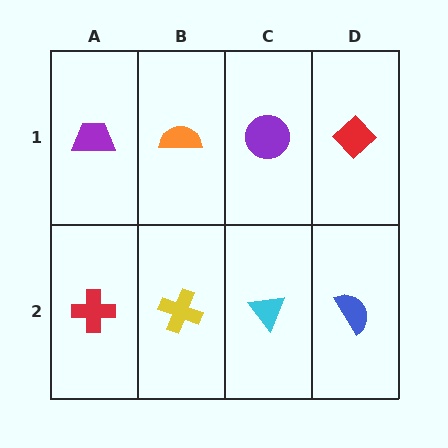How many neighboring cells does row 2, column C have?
3.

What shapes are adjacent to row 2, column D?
A red diamond (row 1, column D), a cyan triangle (row 2, column C).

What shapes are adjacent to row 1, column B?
A yellow cross (row 2, column B), a purple trapezoid (row 1, column A), a purple circle (row 1, column C).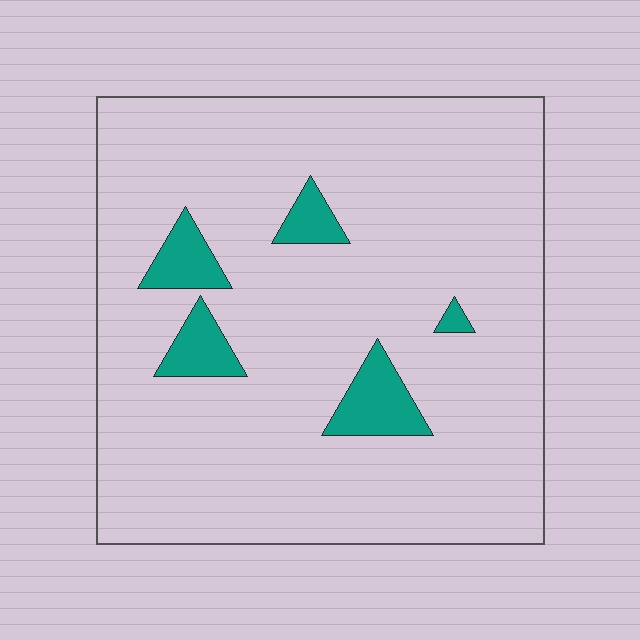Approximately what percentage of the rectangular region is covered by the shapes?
Approximately 10%.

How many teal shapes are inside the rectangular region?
5.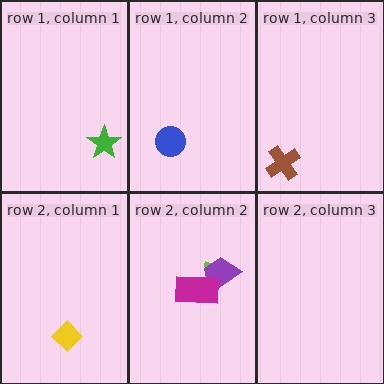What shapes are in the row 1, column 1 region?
The green star.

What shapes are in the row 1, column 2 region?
The blue circle.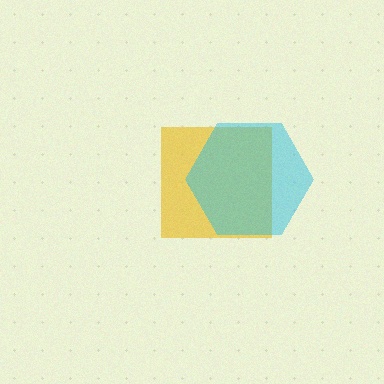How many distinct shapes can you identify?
There are 2 distinct shapes: a yellow square, a cyan hexagon.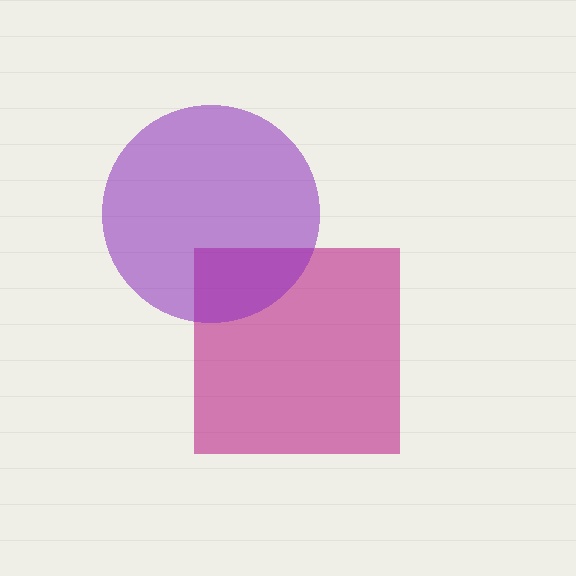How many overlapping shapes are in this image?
There are 2 overlapping shapes in the image.